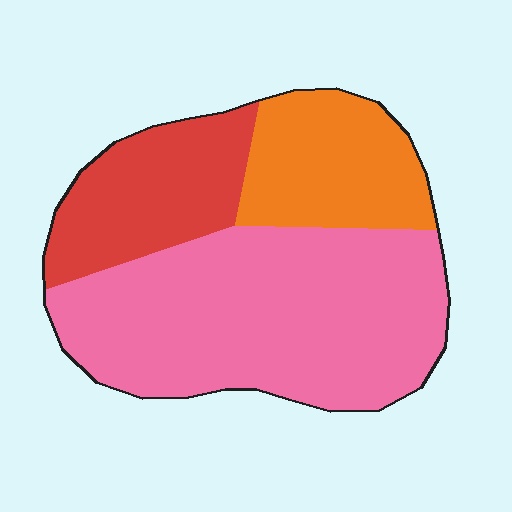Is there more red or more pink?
Pink.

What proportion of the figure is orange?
Orange takes up between a sixth and a third of the figure.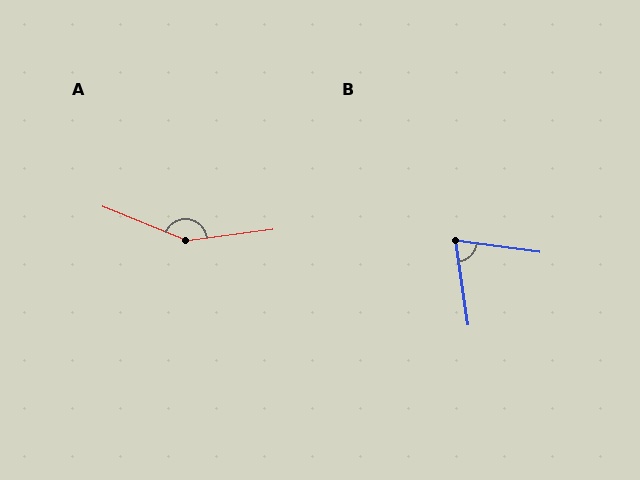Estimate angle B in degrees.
Approximately 74 degrees.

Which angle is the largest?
A, at approximately 151 degrees.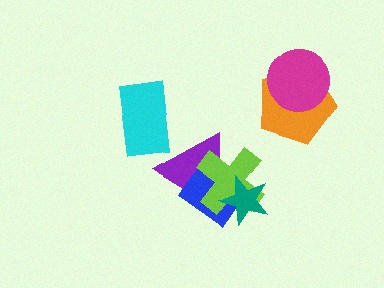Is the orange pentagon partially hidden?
Yes, it is partially covered by another shape.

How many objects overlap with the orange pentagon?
1 object overlaps with the orange pentagon.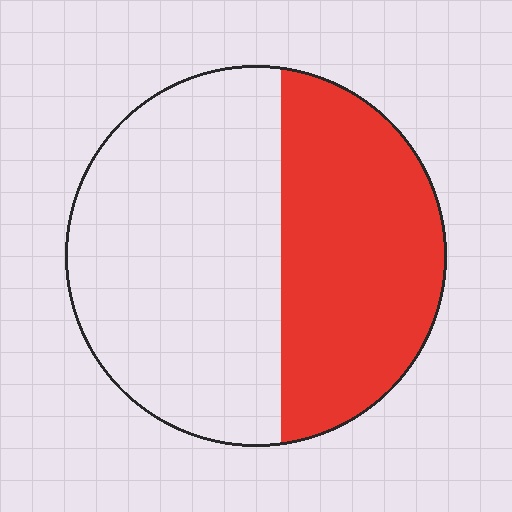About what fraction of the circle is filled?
About two fifths (2/5).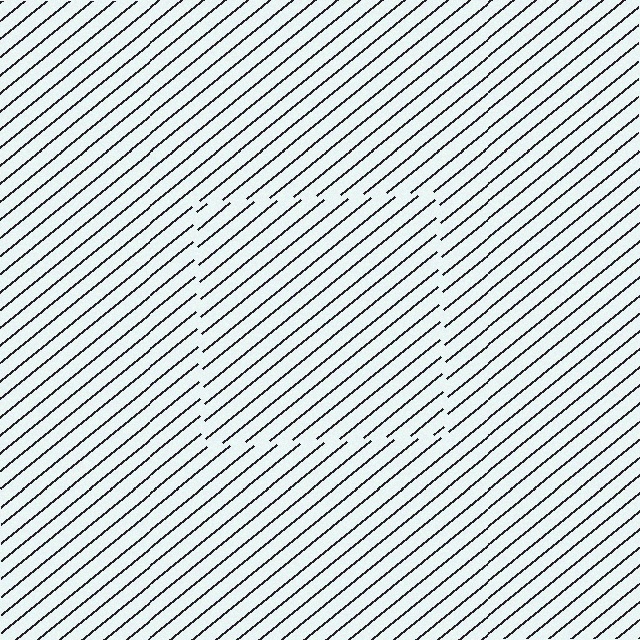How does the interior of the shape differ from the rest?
The interior of the shape contains the same grating, shifted by half a period — the contour is defined by the phase discontinuity where line-ends from the inner and outer gratings abut.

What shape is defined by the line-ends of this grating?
An illusory square. The interior of the shape contains the same grating, shifted by half a period — the contour is defined by the phase discontinuity where line-ends from the inner and outer gratings abut.